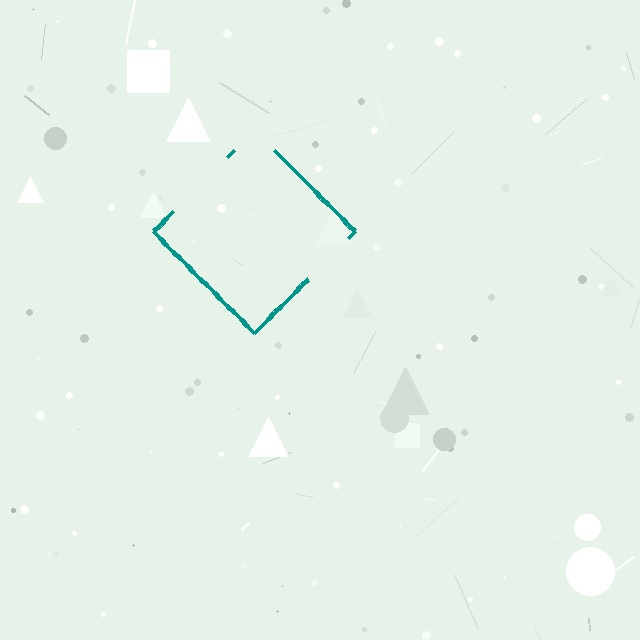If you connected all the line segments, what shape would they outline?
They would outline a diamond.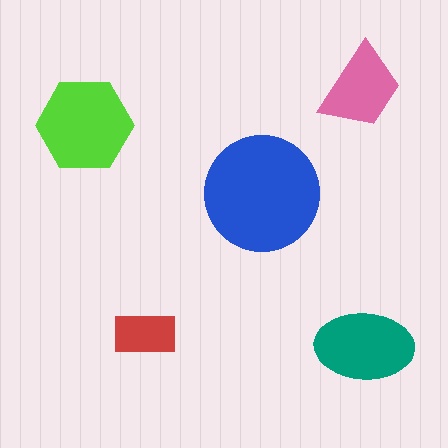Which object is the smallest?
The red rectangle.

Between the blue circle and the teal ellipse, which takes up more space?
The blue circle.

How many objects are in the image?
There are 5 objects in the image.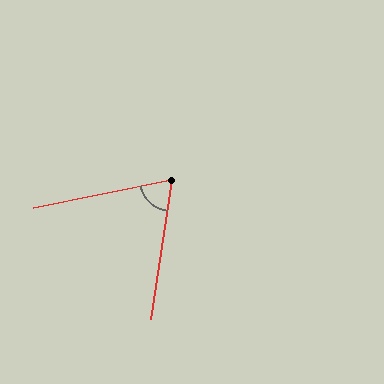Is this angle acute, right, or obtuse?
It is acute.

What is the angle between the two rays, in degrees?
Approximately 70 degrees.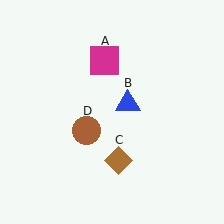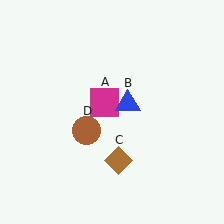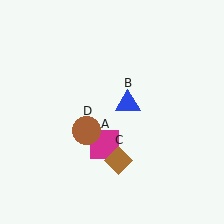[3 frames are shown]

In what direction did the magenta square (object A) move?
The magenta square (object A) moved down.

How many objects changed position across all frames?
1 object changed position: magenta square (object A).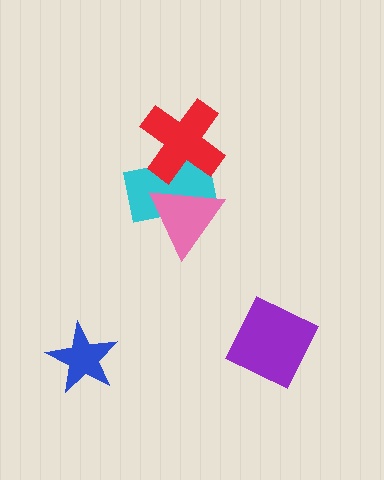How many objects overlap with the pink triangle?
2 objects overlap with the pink triangle.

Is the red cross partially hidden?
Yes, it is partially covered by another shape.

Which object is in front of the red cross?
The pink triangle is in front of the red cross.